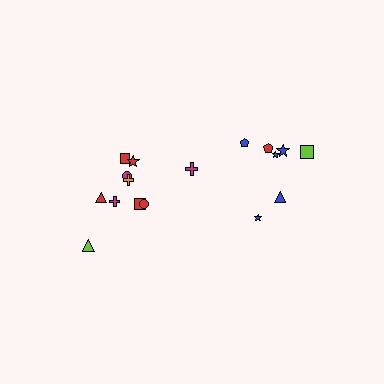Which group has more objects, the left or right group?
The left group.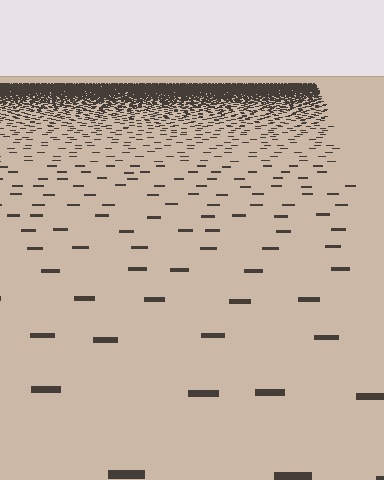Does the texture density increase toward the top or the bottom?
Density increases toward the top.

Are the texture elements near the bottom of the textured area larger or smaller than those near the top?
Larger. Near the bottom, elements are closer to the viewer and appear at a bigger on-screen size.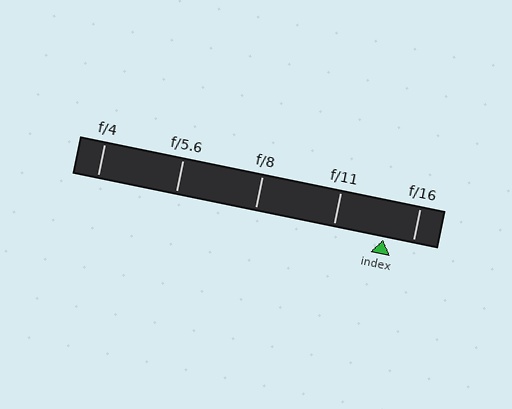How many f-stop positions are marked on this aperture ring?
There are 5 f-stop positions marked.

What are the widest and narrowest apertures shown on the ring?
The widest aperture shown is f/4 and the narrowest is f/16.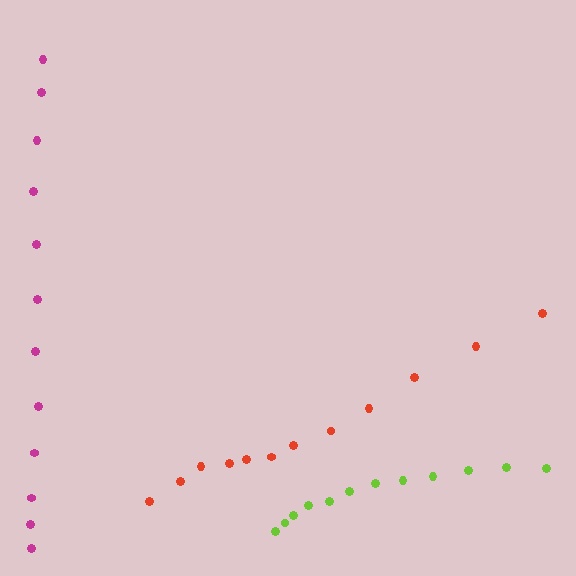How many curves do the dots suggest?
There are 3 distinct paths.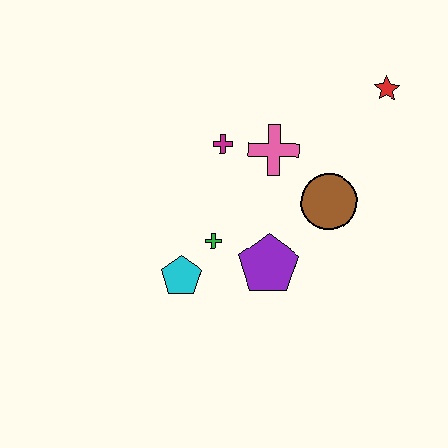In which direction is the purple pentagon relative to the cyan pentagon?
The purple pentagon is to the right of the cyan pentagon.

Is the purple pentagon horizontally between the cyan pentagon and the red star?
Yes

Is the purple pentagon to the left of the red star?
Yes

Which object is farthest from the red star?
The cyan pentagon is farthest from the red star.